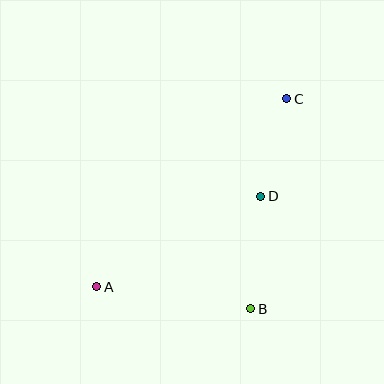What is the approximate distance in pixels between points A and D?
The distance between A and D is approximately 187 pixels.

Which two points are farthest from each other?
Points A and C are farthest from each other.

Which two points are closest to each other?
Points C and D are closest to each other.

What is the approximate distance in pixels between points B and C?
The distance between B and C is approximately 213 pixels.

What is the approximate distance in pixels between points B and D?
The distance between B and D is approximately 113 pixels.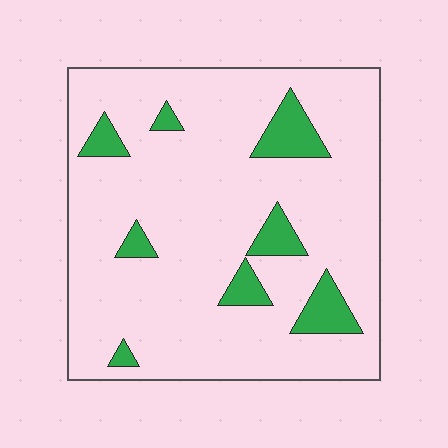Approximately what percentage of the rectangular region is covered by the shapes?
Approximately 10%.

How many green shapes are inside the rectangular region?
8.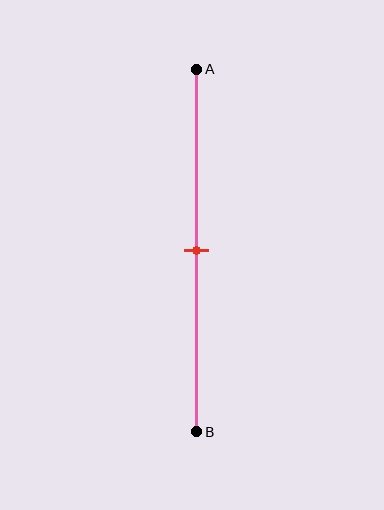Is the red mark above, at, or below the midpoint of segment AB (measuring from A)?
The red mark is approximately at the midpoint of segment AB.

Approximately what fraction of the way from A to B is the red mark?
The red mark is approximately 50% of the way from A to B.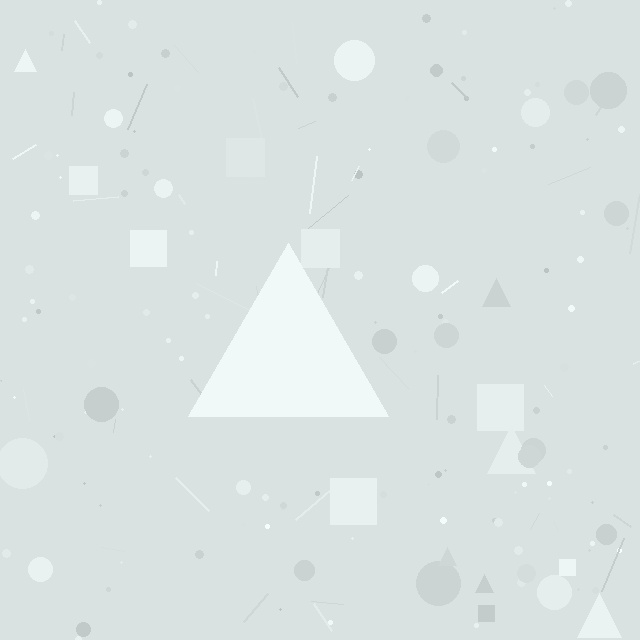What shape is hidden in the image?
A triangle is hidden in the image.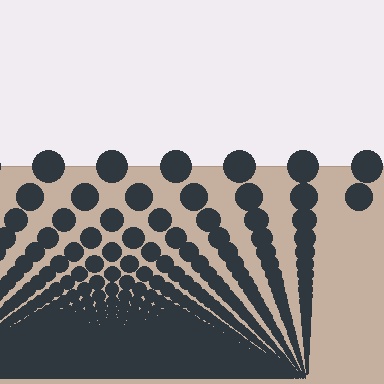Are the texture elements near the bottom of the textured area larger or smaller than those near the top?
Smaller. The gradient is inverted — elements near the bottom are smaller and denser.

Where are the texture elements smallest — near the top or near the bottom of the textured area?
Near the bottom.